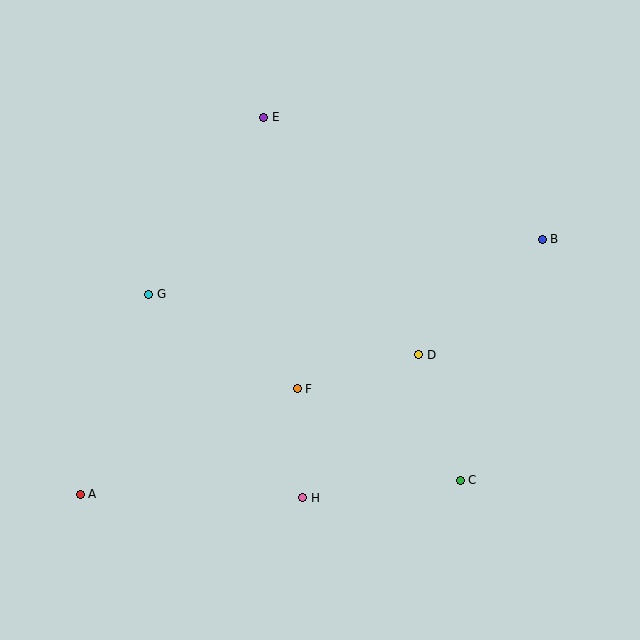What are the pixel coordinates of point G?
Point G is at (149, 294).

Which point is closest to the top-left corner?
Point E is closest to the top-left corner.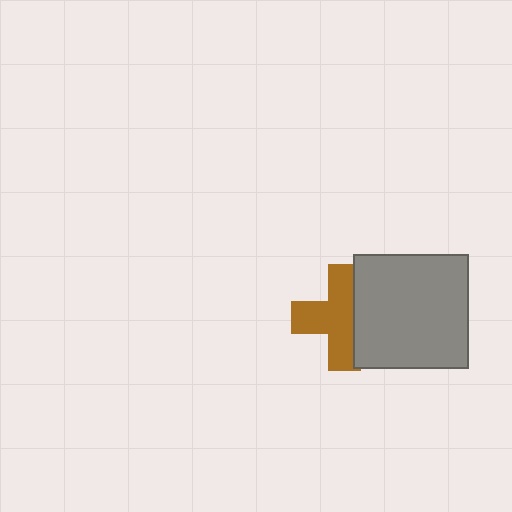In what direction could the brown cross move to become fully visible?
The brown cross could move left. That would shift it out from behind the gray square entirely.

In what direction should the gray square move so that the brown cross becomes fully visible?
The gray square should move right. That is the shortest direction to clear the overlap and leave the brown cross fully visible.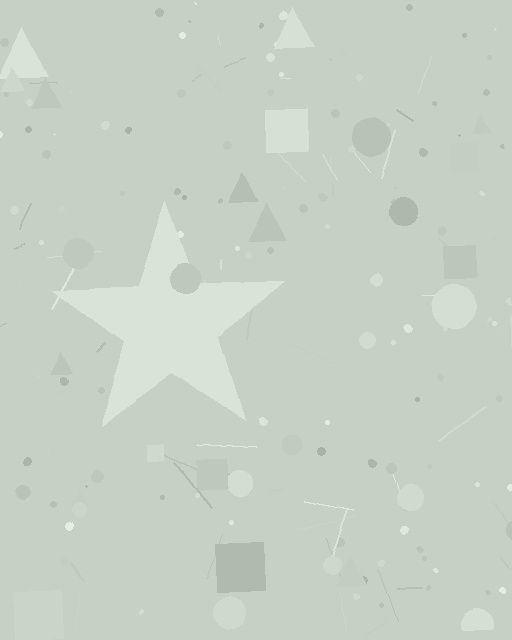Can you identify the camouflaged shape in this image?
The camouflaged shape is a star.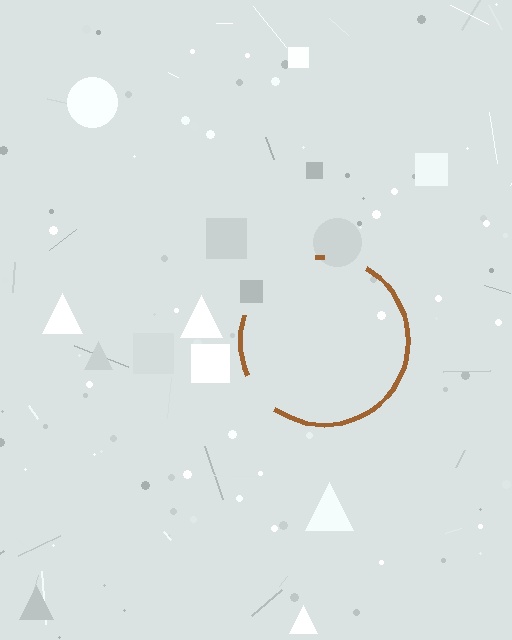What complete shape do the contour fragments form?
The contour fragments form a circle.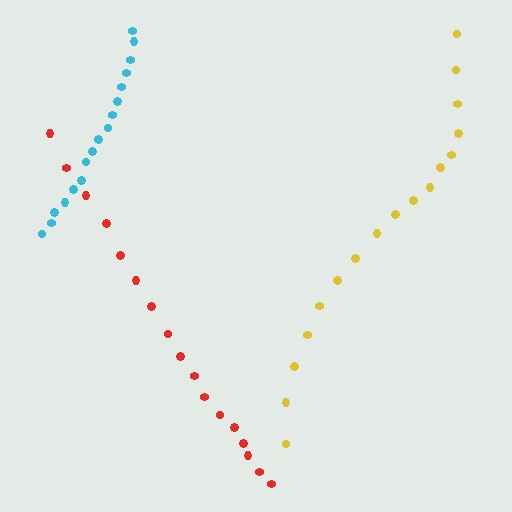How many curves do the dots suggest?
There are 3 distinct paths.